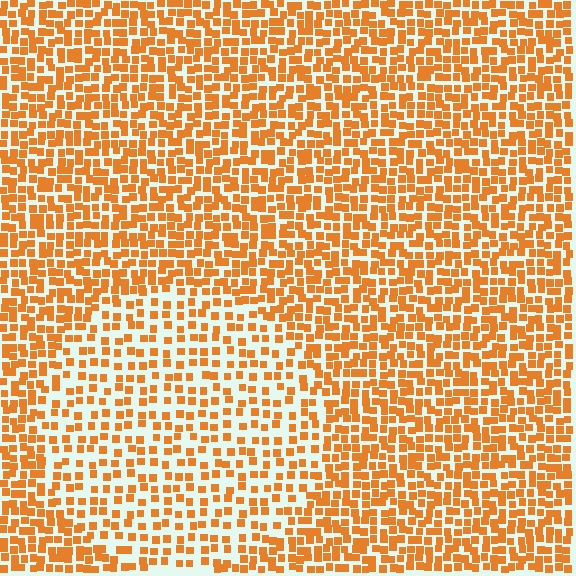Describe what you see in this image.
The image contains small orange elements arranged at two different densities. A circle-shaped region is visible where the elements are less densely packed than the surrounding area.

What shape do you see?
I see a circle.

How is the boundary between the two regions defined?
The boundary is defined by a change in element density (approximately 1.8x ratio). All elements are the same color, size, and shape.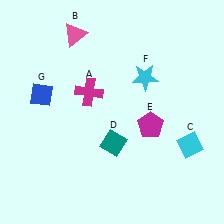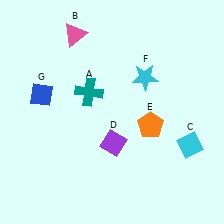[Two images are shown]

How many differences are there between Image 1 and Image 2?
There are 3 differences between the two images.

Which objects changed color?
A changed from magenta to teal. D changed from teal to purple. E changed from magenta to orange.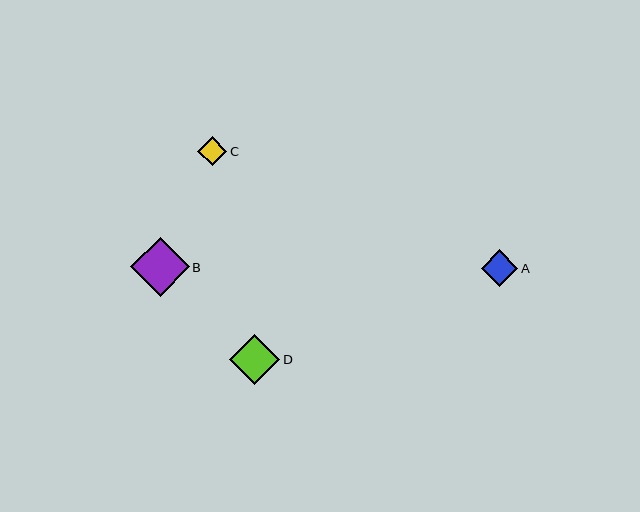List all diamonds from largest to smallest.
From largest to smallest: B, D, A, C.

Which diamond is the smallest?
Diamond C is the smallest with a size of approximately 29 pixels.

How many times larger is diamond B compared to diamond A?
Diamond B is approximately 1.6 times the size of diamond A.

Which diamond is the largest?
Diamond B is the largest with a size of approximately 58 pixels.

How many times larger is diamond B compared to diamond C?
Diamond B is approximately 2.0 times the size of diamond C.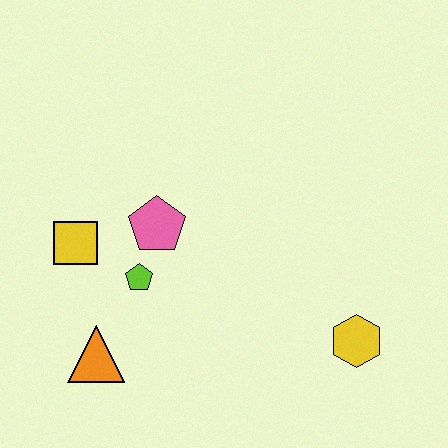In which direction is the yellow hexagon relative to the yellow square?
The yellow hexagon is to the right of the yellow square.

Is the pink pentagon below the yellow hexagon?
No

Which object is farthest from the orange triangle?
The yellow hexagon is farthest from the orange triangle.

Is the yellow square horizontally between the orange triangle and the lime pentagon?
No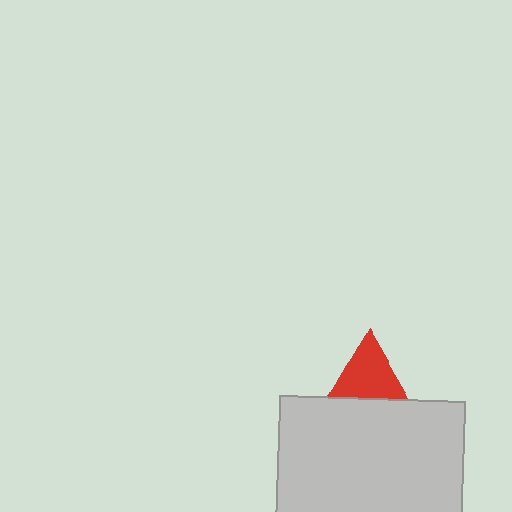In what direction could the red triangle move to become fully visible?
The red triangle could move up. That would shift it out from behind the light gray rectangle entirely.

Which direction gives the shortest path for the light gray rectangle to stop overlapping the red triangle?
Moving down gives the shortest separation.